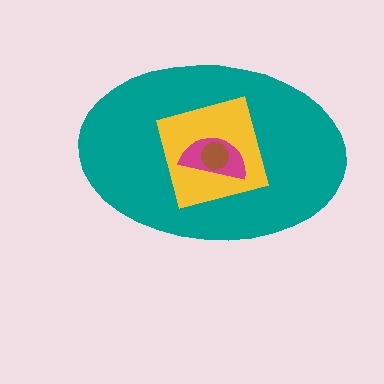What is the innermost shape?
The brown circle.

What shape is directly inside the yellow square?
The magenta semicircle.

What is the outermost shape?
The teal ellipse.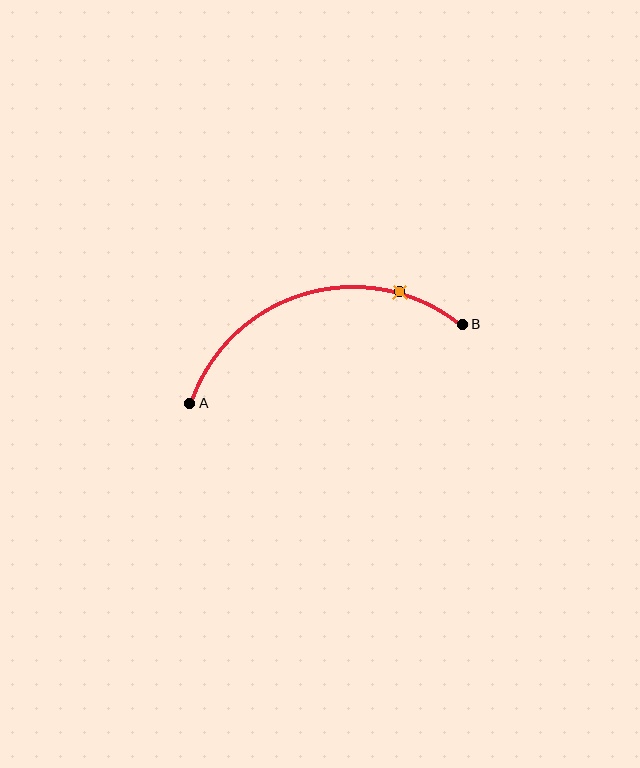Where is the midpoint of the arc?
The arc midpoint is the point on the curve farthest from the straight line joining A and B. It sits above that line.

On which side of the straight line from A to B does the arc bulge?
The arc bulges above the straight line connecting A and B.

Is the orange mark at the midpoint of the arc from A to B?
No. The orange mark lies on the arc but is closer to endpoint B. The arc midpoint would be at the point on the curve equidistant along the arc from both A and B.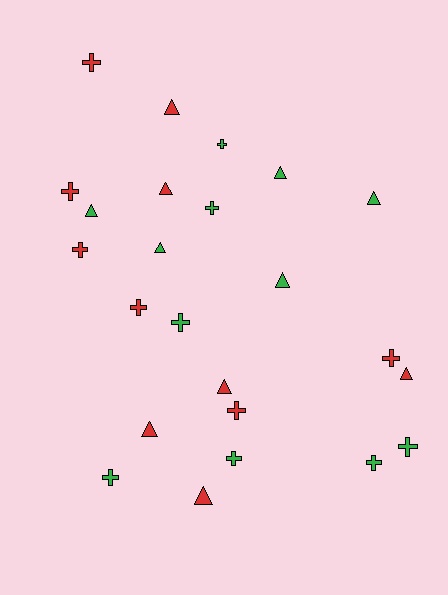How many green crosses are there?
There are 7 green crosses.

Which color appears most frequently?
Red, with 12 objects.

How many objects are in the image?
There are 24 objects.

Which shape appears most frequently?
Cross, with 13 objects.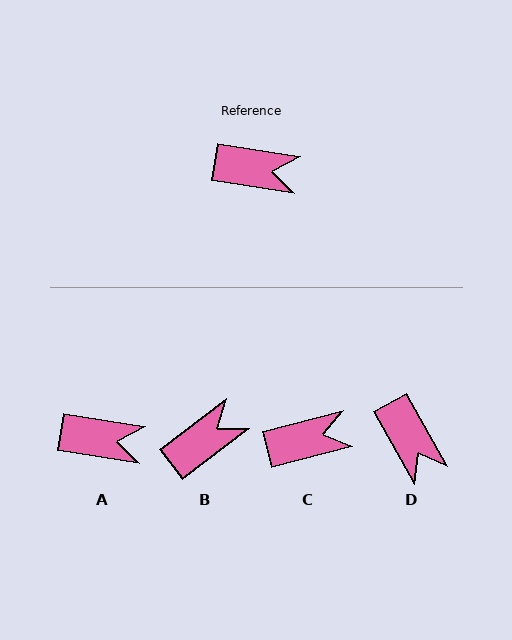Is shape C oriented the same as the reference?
No, it is off by about 23 degrees.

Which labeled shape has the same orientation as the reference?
A.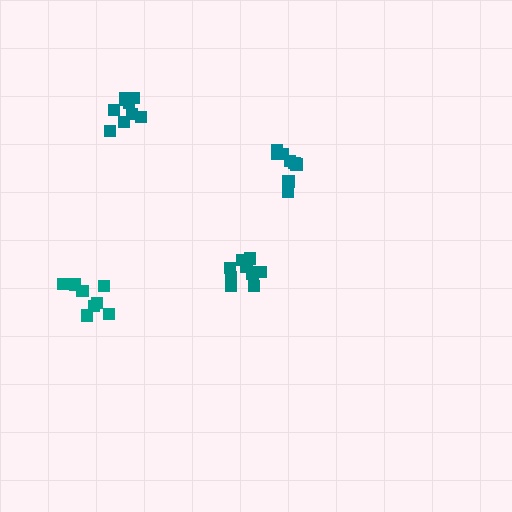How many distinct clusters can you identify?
There are 4 distinct clusters.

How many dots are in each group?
Group 1: 10 dots, Group 2: 9 dots, Group 3: 9 dots, Group 4: 8 dots (36 total).